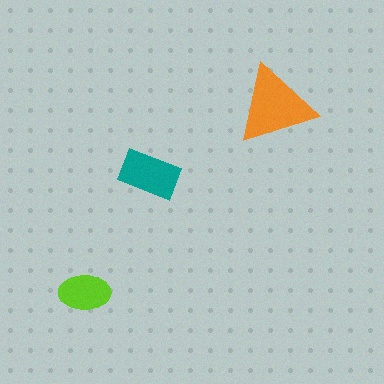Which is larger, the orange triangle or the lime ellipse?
The orange triangle.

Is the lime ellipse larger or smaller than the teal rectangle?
Smaller.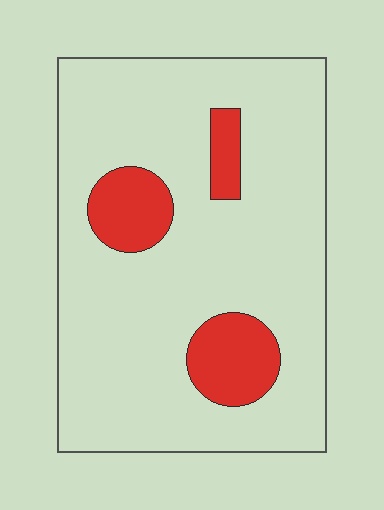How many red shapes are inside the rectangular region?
3.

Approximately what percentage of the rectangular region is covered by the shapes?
Approximately 15%.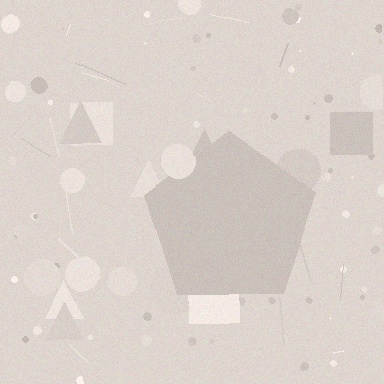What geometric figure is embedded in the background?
A pentagon is embedded in the background.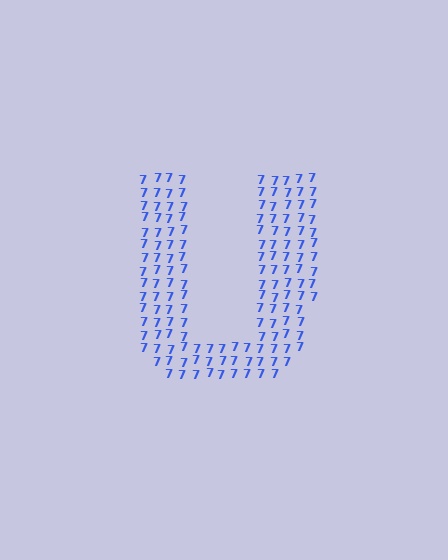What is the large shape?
The large shape is the letter U.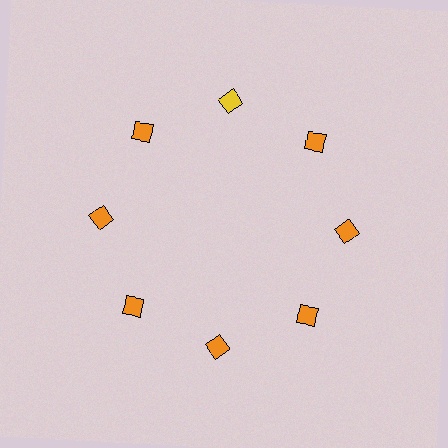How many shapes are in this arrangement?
There are 8 shapes arranged in a ring pattern.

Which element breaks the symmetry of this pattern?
The yellow diamond at roughly the 12 o'clock position breaks the symmetry. All other shapes are orange diamonds.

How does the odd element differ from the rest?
It has a different color: yellow instead of orange.